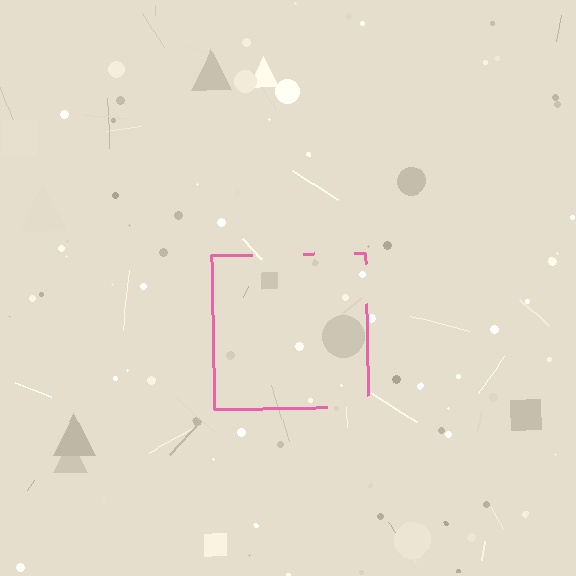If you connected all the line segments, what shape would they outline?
They would outline a square.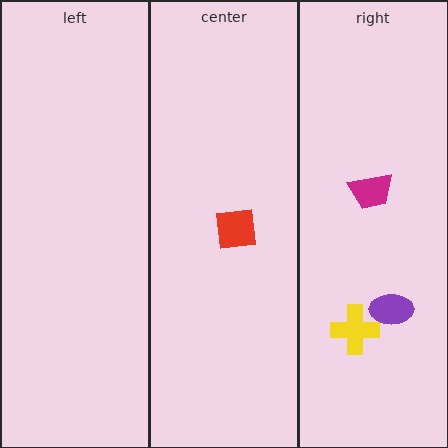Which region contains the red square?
The center region.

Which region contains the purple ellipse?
The right region.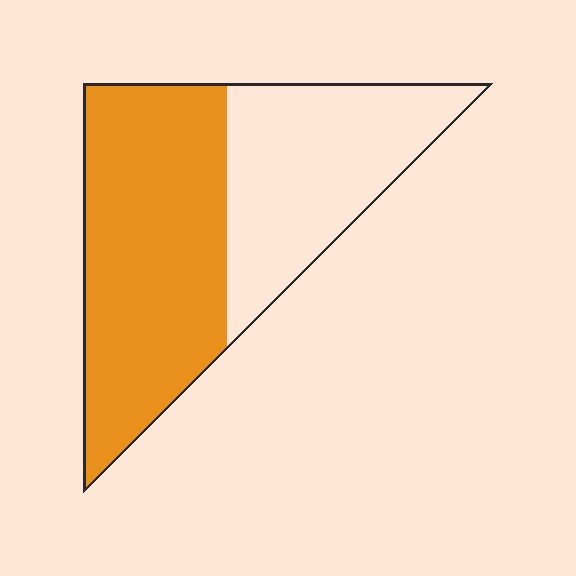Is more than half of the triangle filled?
Yes.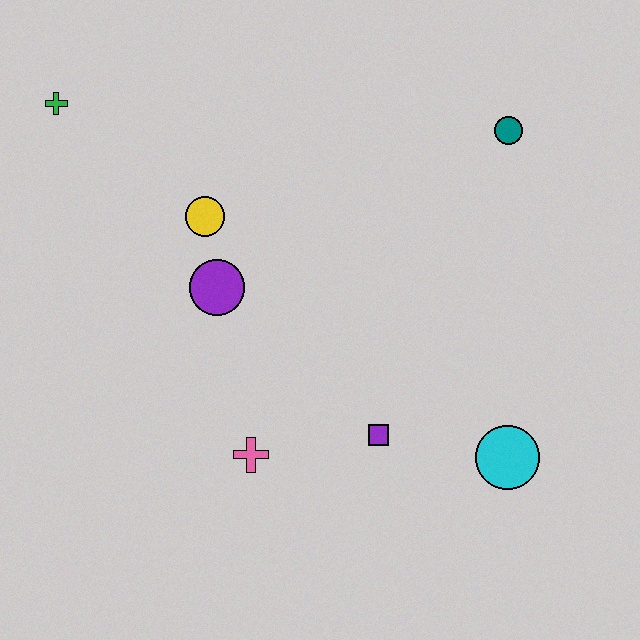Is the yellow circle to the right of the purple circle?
No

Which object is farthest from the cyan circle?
The green cross is farthest from the cyan circle.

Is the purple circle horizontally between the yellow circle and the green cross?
No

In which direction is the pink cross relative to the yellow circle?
The pink cross is below the yellow circle.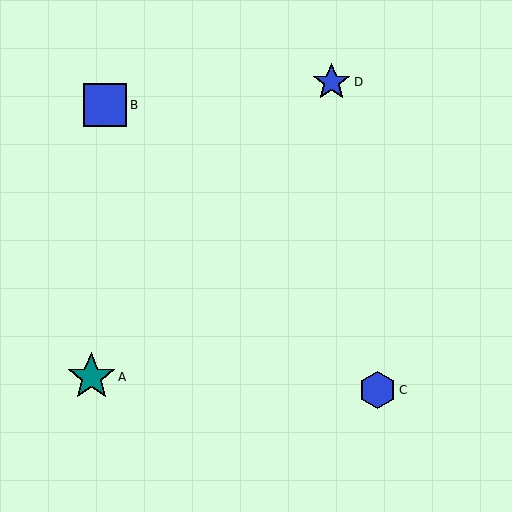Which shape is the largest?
The teal star (labeled A) is the largest.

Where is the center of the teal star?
The center of the teal star is at (91, 377).